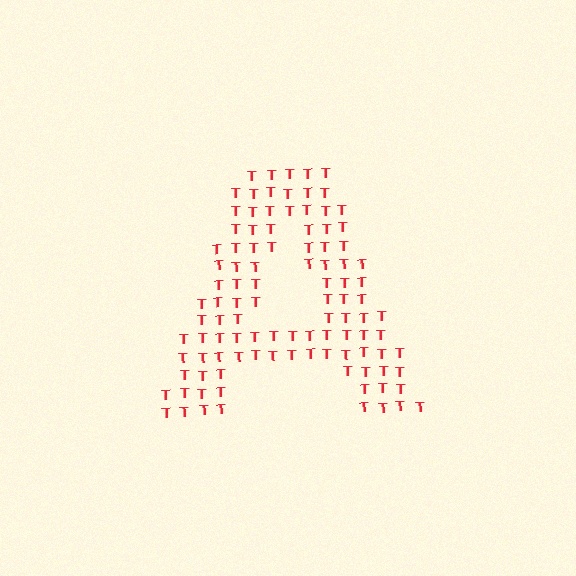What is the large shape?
The large shape is the letter A.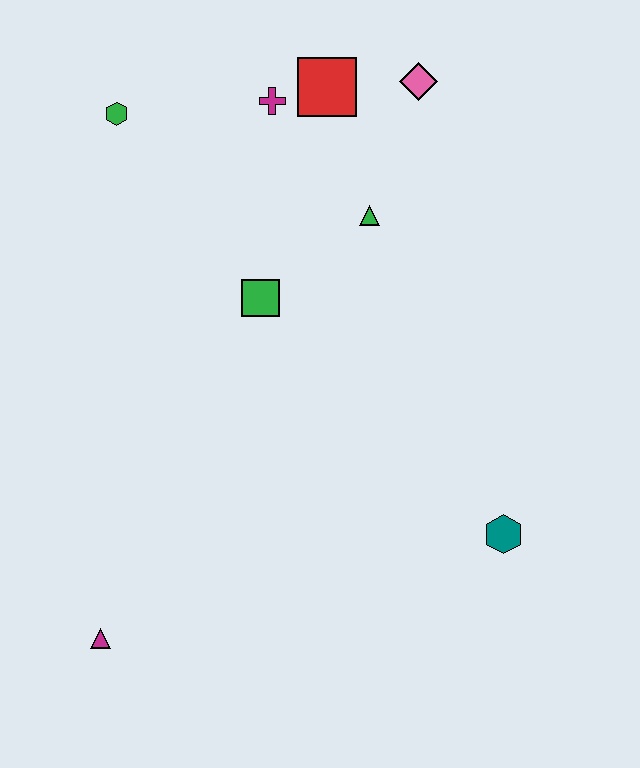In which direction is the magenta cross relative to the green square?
The magenta cross is above the green square.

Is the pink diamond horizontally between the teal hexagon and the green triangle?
Yes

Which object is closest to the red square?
The magenta cross is closest to the red square.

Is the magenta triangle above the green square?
No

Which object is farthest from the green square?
The magenta triangle is farthest from the green square.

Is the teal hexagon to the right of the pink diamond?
Yes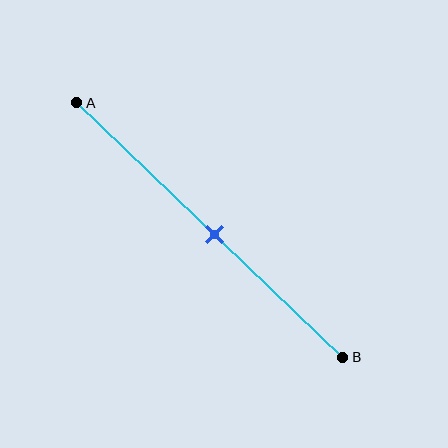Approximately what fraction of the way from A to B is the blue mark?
The blue mark is approximately 50% of the way from A to B.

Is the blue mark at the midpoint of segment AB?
Yes, the mark is approximately at the midpoint.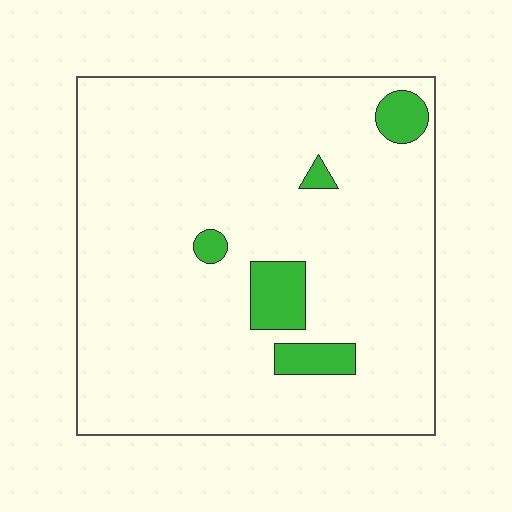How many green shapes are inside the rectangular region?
5.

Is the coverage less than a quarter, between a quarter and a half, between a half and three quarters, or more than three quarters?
Less than a quarter.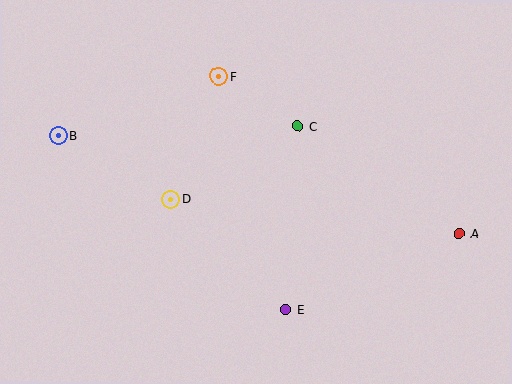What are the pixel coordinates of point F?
Point F is at (219, 76).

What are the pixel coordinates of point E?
Point E is at (285, 310).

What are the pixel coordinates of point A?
Point A is at (459, 234).